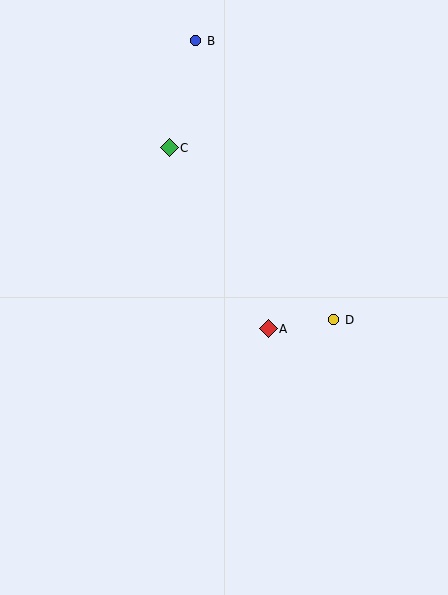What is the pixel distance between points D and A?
The distance between D and A is 66 pixels.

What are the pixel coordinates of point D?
Point D is at (334, 320).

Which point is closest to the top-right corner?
Point B is closest to the top-right corner.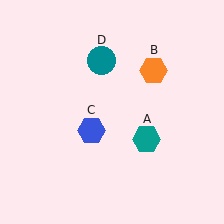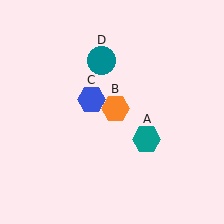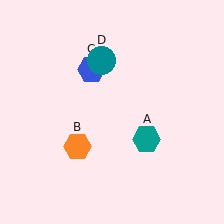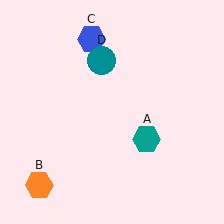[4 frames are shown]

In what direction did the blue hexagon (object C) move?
The blue hexagon (object C) moved up.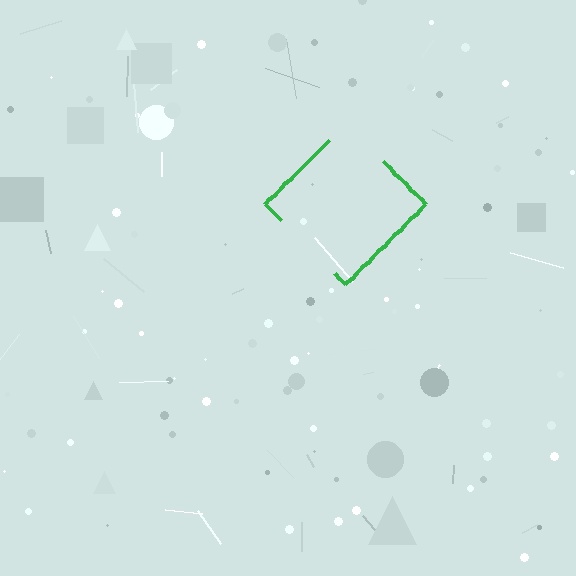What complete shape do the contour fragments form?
The contour fragments form a diamond.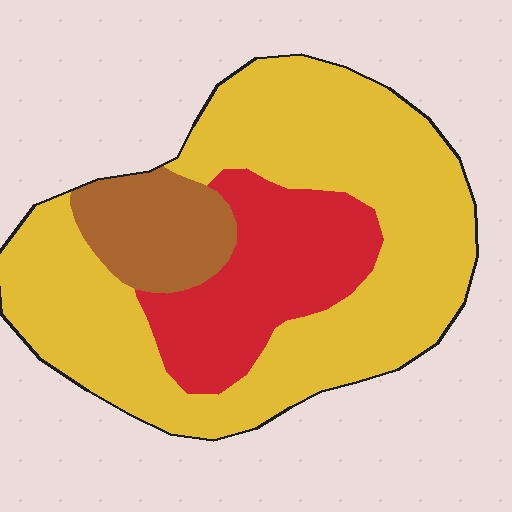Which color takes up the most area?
Yellow, at roughly 65%.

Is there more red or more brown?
Red.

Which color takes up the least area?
Brown, at roughly 10%.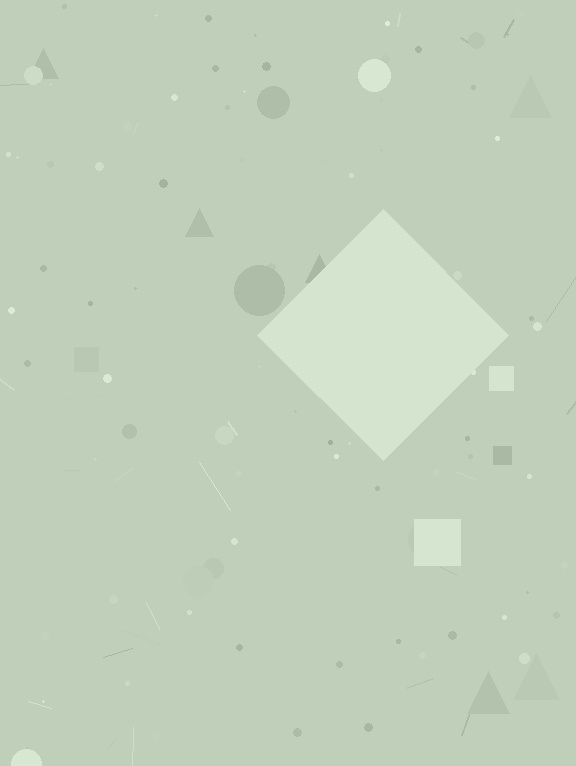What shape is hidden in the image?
A diamond is hidden in the image.